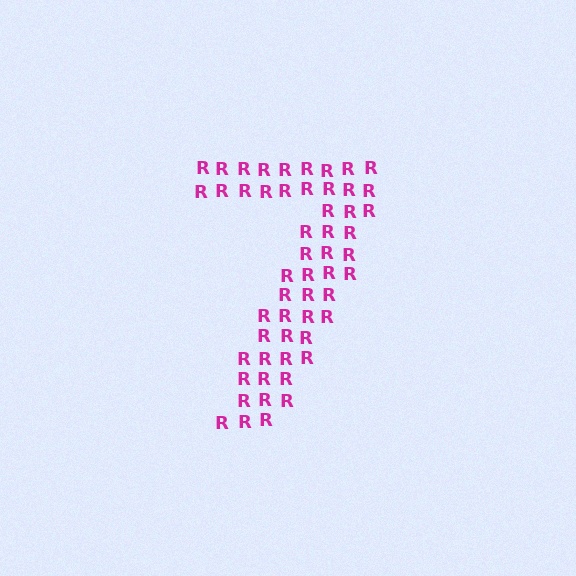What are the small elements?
The small elements are letter R's.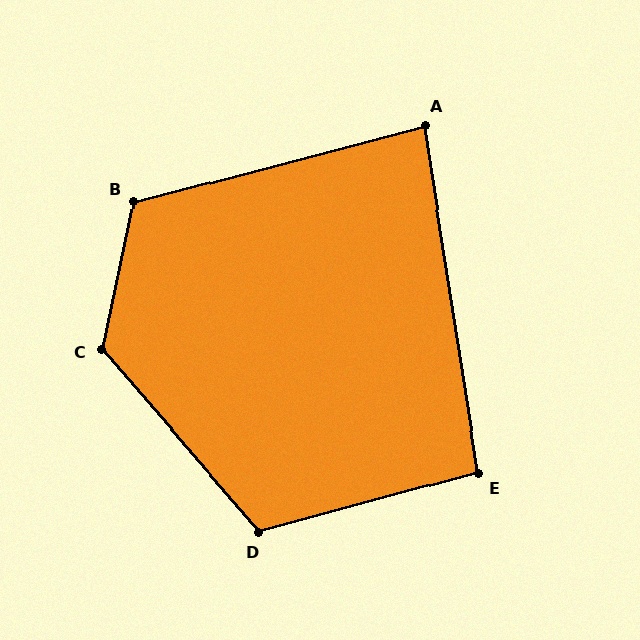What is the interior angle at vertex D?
Approximately 116 degrees (obtuse).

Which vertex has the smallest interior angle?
A, at approximately 84 degrees.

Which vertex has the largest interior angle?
C, at approximately 127 degrees.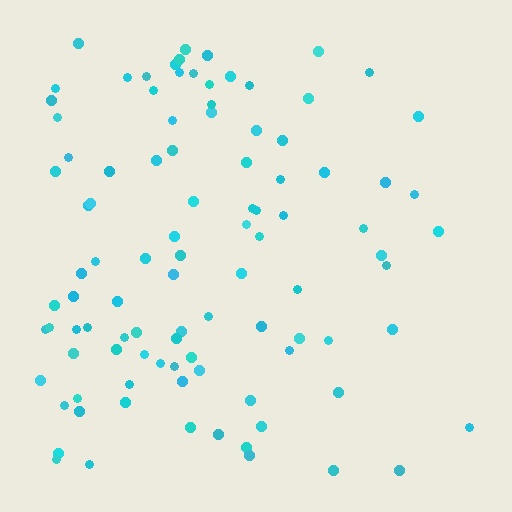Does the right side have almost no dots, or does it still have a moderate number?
Still a moderate number, just noticeably fewer than the left.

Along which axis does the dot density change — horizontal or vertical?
Horizontal.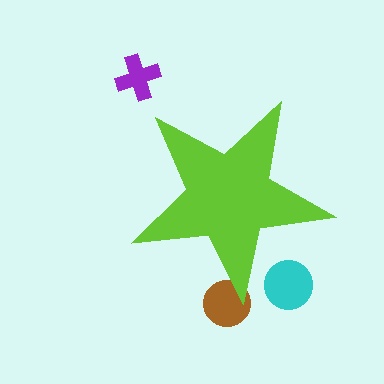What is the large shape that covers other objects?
A lime star.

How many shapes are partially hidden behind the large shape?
2 shapes are partially hidden.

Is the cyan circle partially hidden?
Yes, the cyan circle is partially hidden behind the lime star.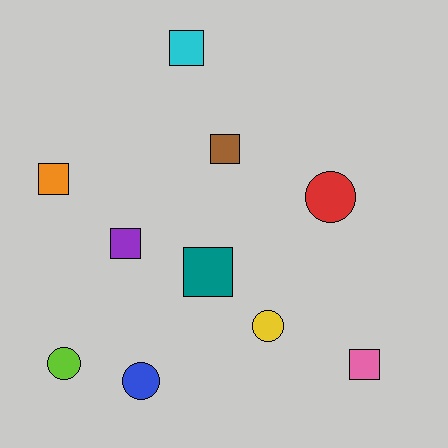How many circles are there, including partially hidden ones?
There are 4 circles.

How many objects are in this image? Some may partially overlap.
There are 10 objects.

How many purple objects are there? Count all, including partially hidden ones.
There is 1 purple object.